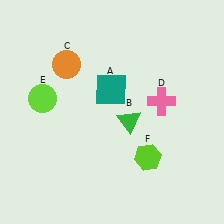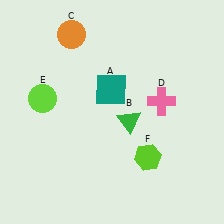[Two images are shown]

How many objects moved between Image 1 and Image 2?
1 object moved between the two images.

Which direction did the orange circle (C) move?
The orange circle (C) moved up.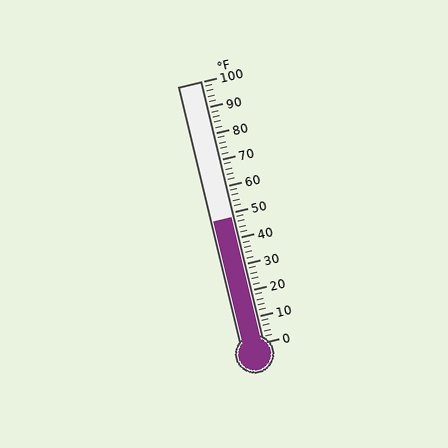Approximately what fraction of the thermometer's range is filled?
The thermometer is filled to approximately 50% of its range.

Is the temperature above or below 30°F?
The temperature is above 30°F.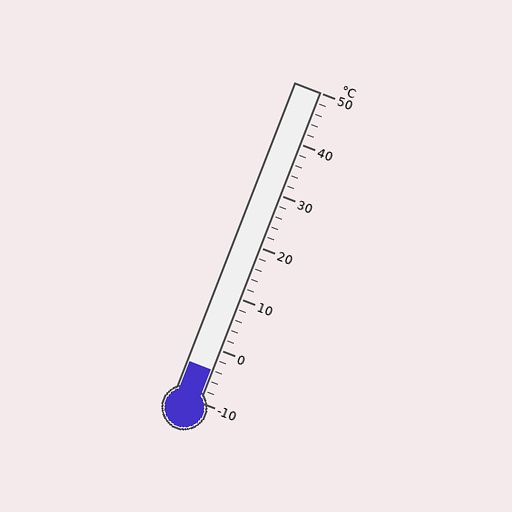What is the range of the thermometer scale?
The thermometer scale ranges from -10°C to 50°C.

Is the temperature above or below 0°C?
The temperature is below 0°C.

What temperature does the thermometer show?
The thermometer shows approximately -4°C.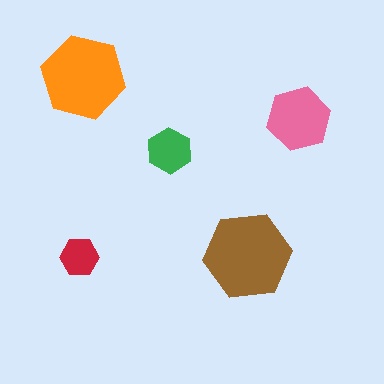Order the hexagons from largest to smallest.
the brown one, the orange one, the pink one, the green one, the red one.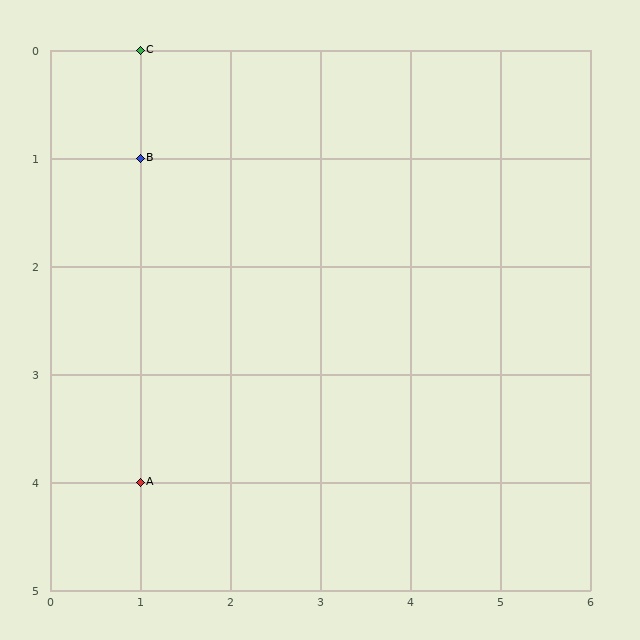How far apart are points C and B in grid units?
Points C and B are 1 row apart.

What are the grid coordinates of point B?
Point B is at grid coordinates (1, 1).